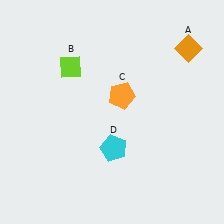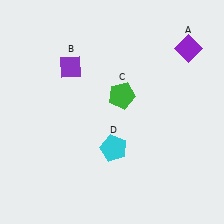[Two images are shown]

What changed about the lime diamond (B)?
In Image 1, B is lime. In Image 2, it changed to purple.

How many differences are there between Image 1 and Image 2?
There are 3 differences between the two images.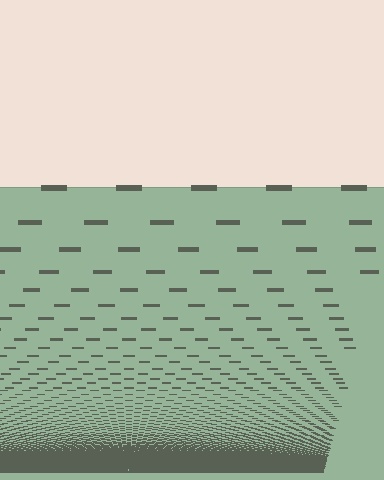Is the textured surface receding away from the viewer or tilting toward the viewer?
The surface appears to tilt toward the viewer. Texture elements get larger and sparser toward the top.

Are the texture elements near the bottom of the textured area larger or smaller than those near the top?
Smaller. The gradient is inverted — elements near the bottom are smaller and denser.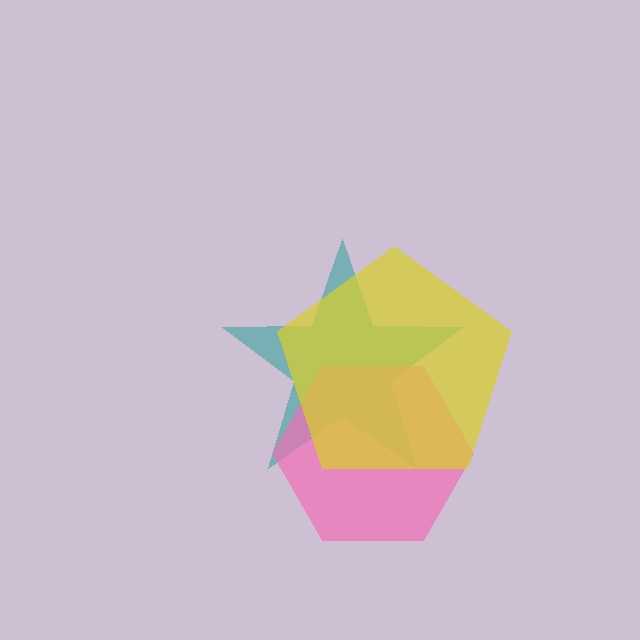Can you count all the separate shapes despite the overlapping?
Yes, there are 3 separate shapes.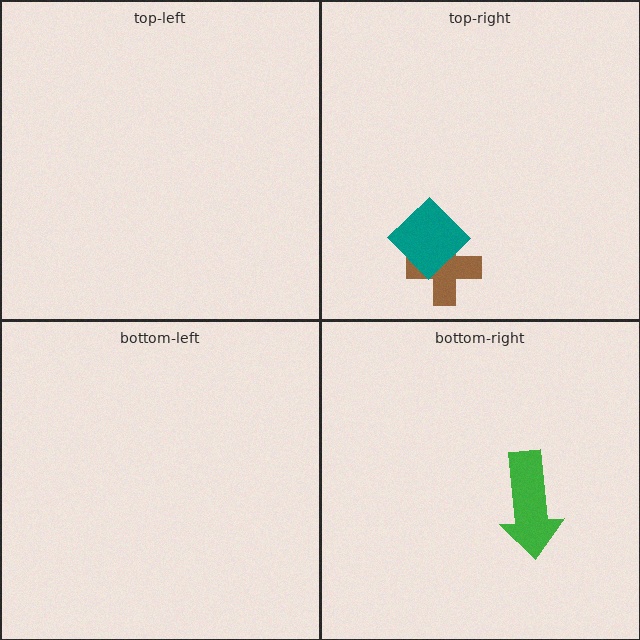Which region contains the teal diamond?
The top-right region.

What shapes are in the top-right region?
The brown cross, the teal diamond.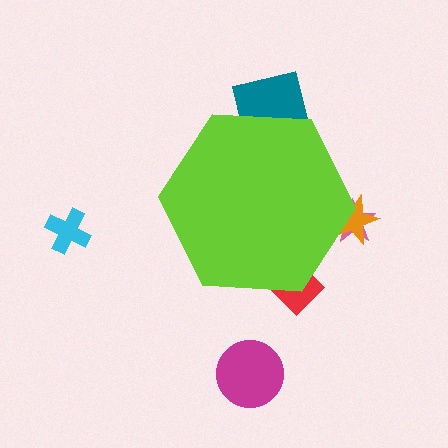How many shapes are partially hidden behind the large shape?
4 shapes are partially hidden.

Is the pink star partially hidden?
Yes, the pink star is partially hidden behind the lime hexagon.